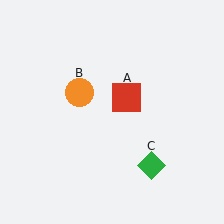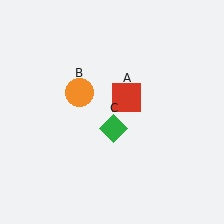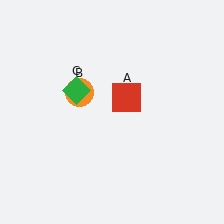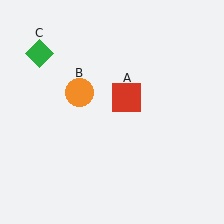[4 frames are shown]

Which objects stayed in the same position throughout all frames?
Red square (object A) and orange circle (object B) remained stationary.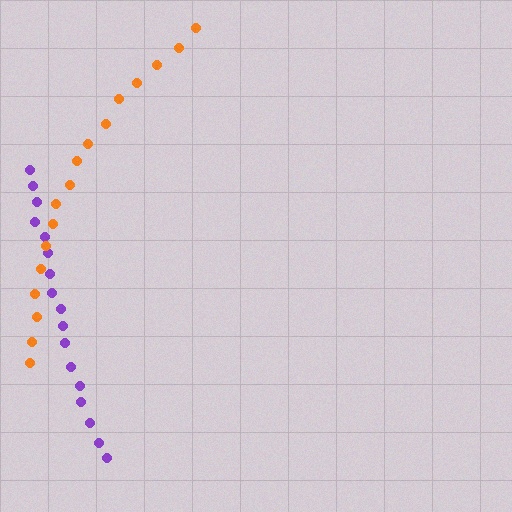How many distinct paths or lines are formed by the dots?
There are 2 distinct paths.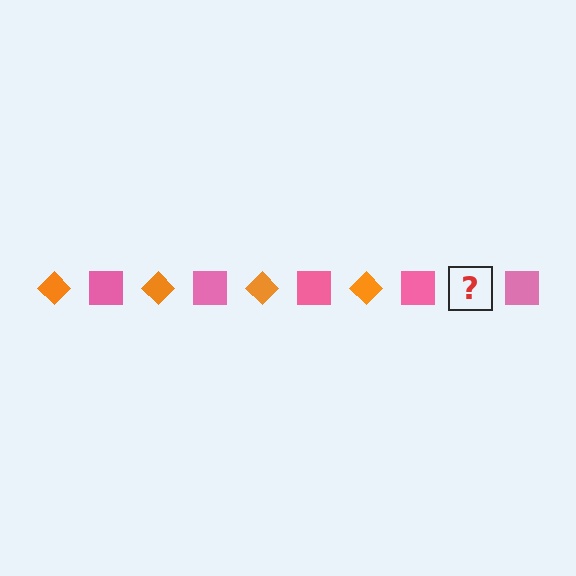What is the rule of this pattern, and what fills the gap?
The rule is that the pattern alternates between orange diamond and pink square. The gap should be filled with an orange diamond.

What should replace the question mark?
The question mark should be replaced with an orange diamond.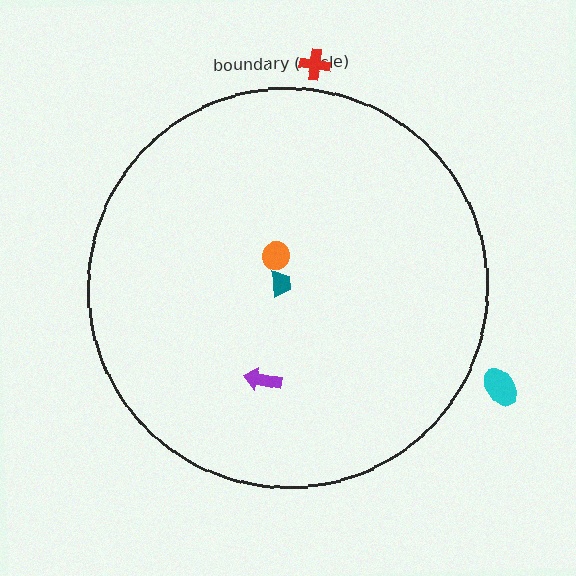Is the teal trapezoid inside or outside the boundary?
Inside.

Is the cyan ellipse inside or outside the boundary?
Outside.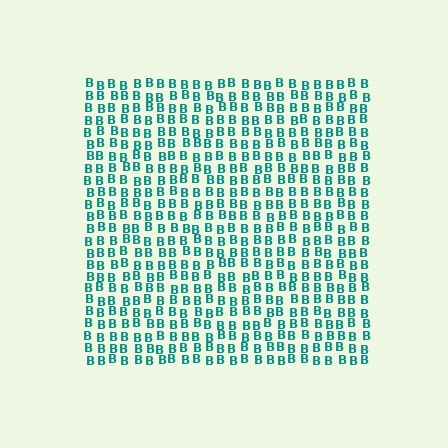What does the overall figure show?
The overall figure shows a square.